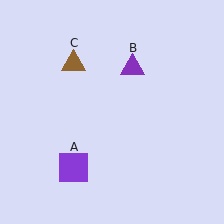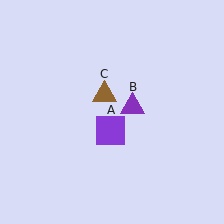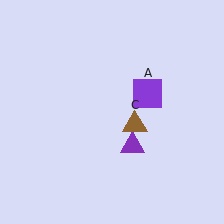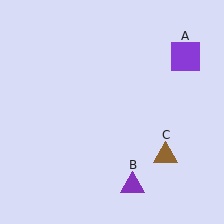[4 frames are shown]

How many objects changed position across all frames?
3 objects changed position: purple square (object A), purple triangle (object B), brown triangle (object C).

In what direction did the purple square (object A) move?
The purple square (object A) moved up and to the right.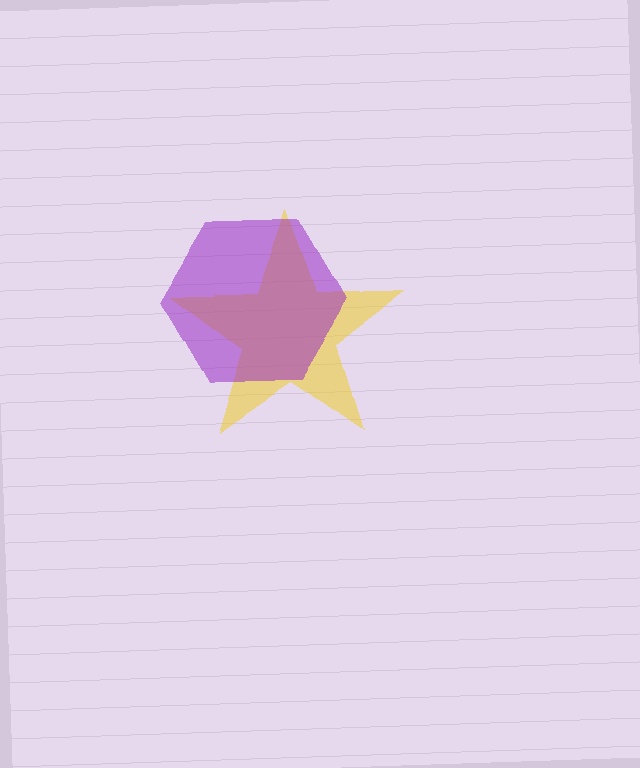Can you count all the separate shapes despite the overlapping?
Yes, there are 2 separate shapes.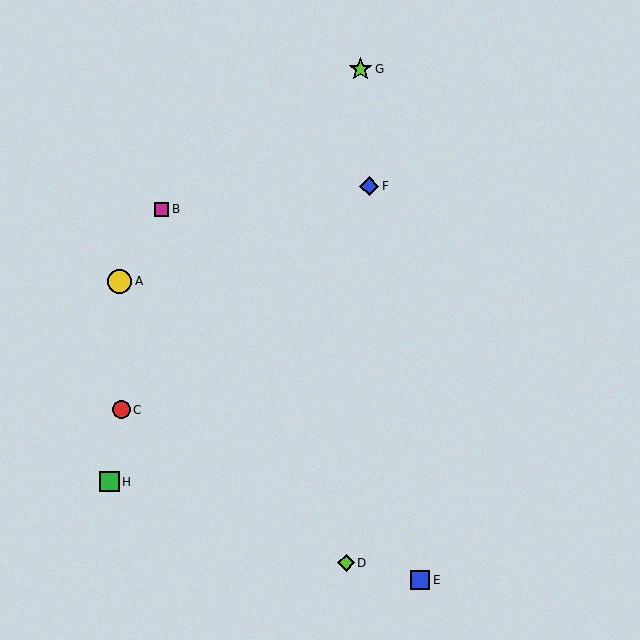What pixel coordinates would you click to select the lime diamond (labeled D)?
Click at (346, 563) to select the lime diamond D.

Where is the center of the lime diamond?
The center of the lime diamond is at (346, 563).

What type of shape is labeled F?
Shape F is a blue diamond.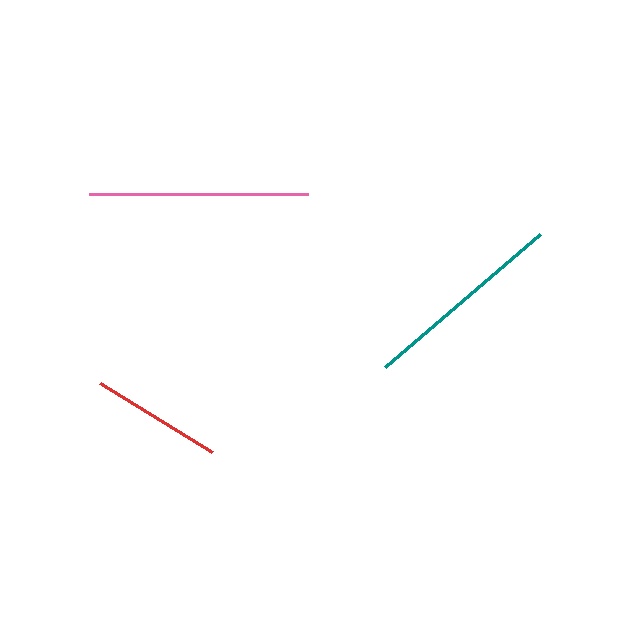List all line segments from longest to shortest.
From longest to shortest: pink, teal, red.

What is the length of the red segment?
The red segment is approximately 132 pixels long.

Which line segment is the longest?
The pink line is the longest at approximately 219 pixels.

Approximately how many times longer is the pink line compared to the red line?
The pink line is approximately 1.7 times the length of the red line.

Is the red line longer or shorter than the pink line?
The pink line is longer than the red line.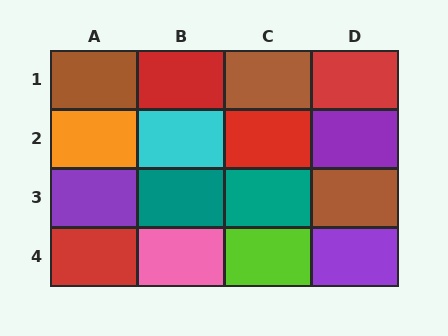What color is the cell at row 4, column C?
Lime.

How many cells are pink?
1 cell is pink.